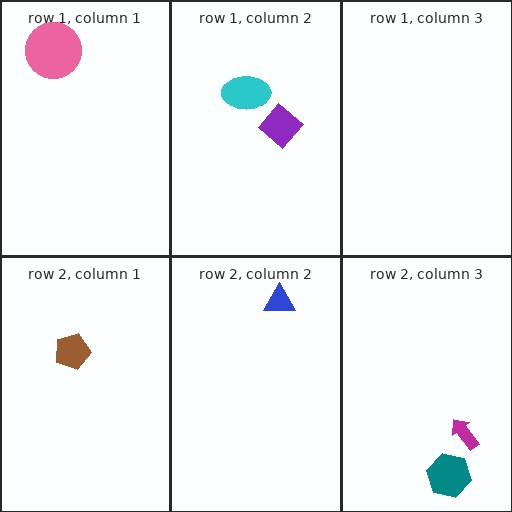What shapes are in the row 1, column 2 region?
The cyan ellipse, the purple diamond.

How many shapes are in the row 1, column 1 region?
1.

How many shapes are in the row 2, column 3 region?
2.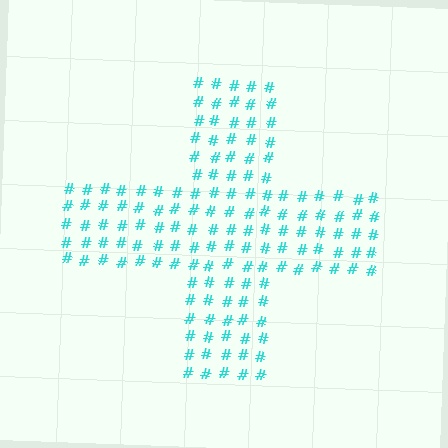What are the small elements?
The small elements are hash symbols.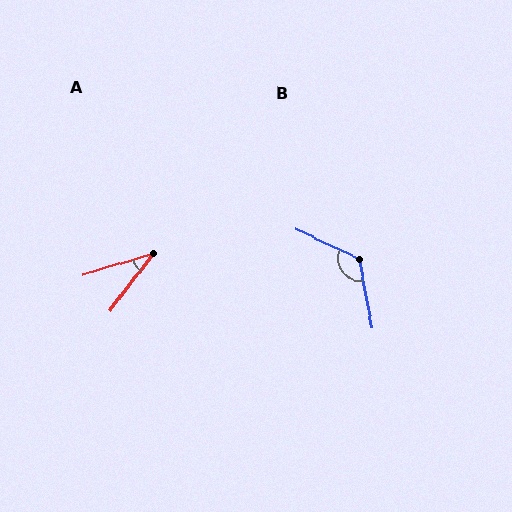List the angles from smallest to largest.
A (36°), B (126°).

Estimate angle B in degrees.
Approximately 126 degrees.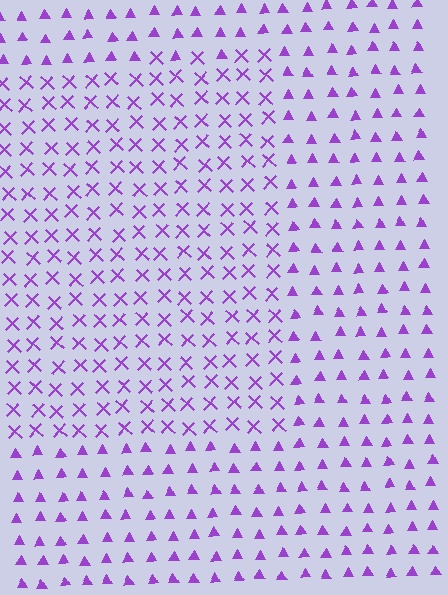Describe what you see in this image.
The image is filled with small purple elements arranged in a uniform grid. A rectangle-shaped region contains X marks, while the surrounding area contains triangles. The boundary is defined purely by the change in element shape.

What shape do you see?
I see a rectangle.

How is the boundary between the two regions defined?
The boundary is defined by a change in element shape: X marks inside vs. triangles outside. All elements share the same color and spacing.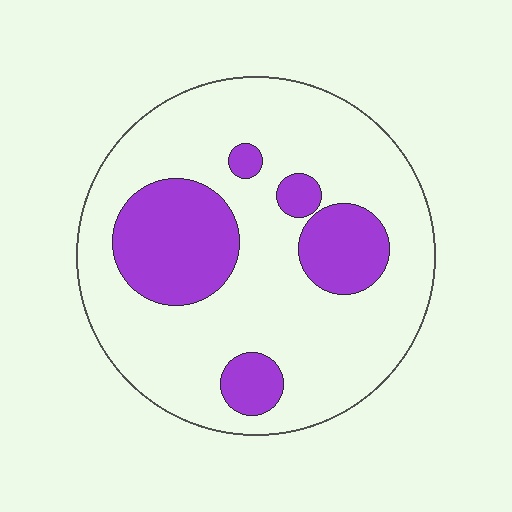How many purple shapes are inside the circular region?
5.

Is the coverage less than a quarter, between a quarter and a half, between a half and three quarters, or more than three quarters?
Less than a quarter.